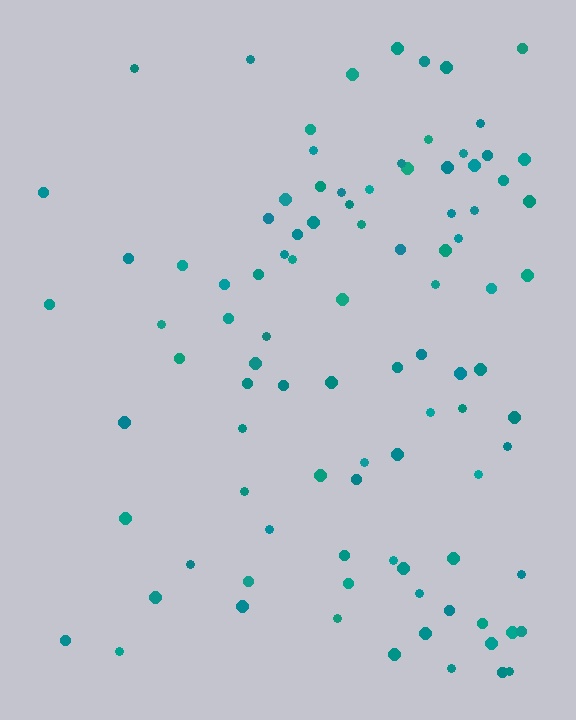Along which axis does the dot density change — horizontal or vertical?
Horizontal.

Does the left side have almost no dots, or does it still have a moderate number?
Still a moderate number, just noticeably fewer than the right.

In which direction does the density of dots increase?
From left to right, with the right side densest.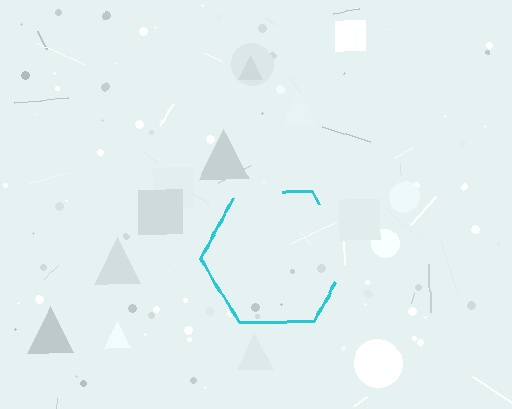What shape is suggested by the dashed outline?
The dashed outline suggests a hexagon.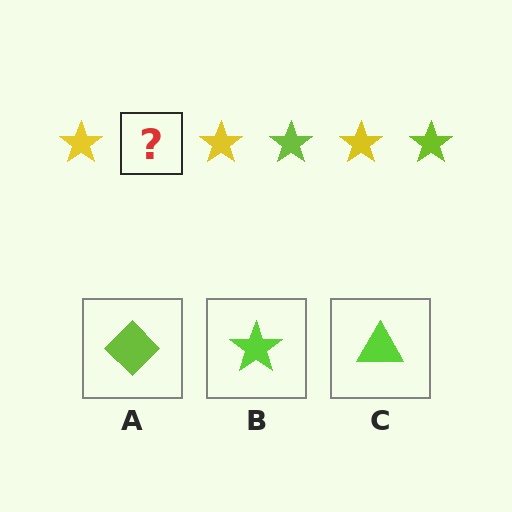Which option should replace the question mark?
Option B.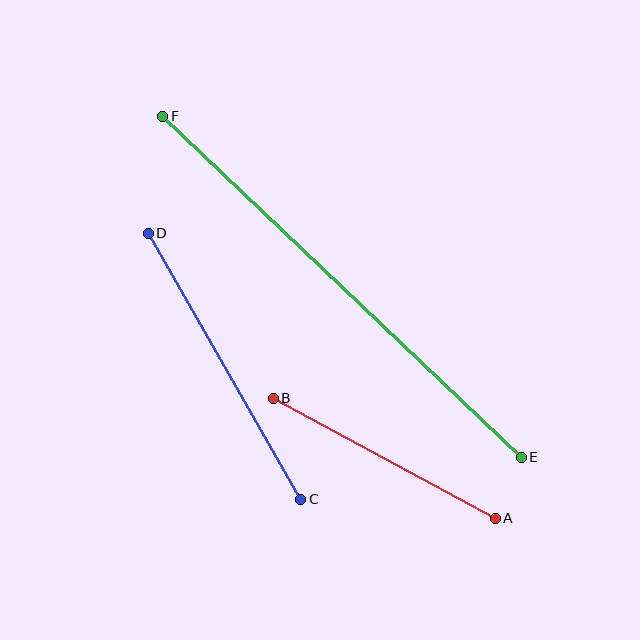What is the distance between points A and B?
The distance is approximately 252 pixels.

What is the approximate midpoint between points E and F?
The midpoint is at approximately (342, 287) pixels.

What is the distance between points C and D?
The distance is approximately 307 pixels.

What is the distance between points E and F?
The distance is approximately 495 pixels.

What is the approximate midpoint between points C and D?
The midpoint is at approximately (224, 366) pixels.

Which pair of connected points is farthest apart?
Points E and F are farthest apart.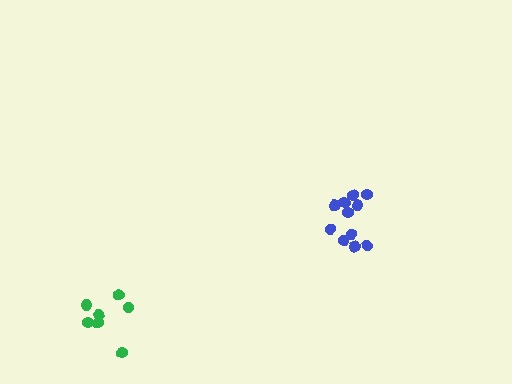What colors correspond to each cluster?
The clusters are colored: green, blue.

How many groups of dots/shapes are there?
There are 2 groups.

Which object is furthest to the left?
The green cluster is leftmost.